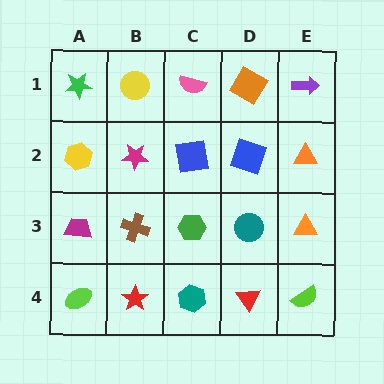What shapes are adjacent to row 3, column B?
A magenta star (row 2, column B), a red star (row 4, column B), a magenta trapezoid (row 3, column A), a green hexagon (row 3, column C).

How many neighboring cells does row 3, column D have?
4.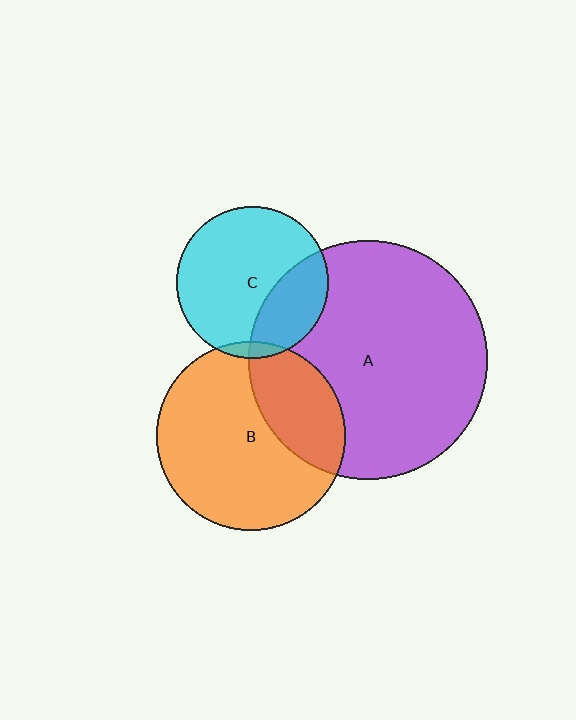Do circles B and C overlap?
Yes.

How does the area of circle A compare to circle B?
Approximately 1.6 times.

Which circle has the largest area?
Circle A (purple).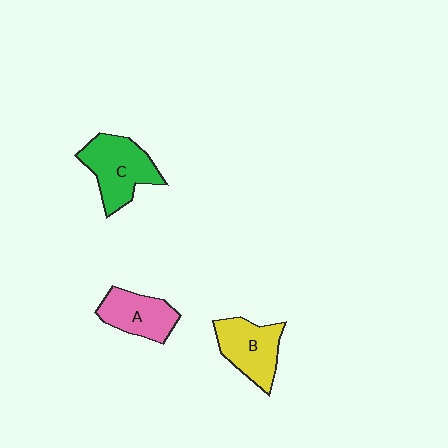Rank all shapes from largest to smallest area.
From largest to smallest: C (green), B (yellow), A (pink).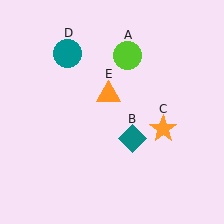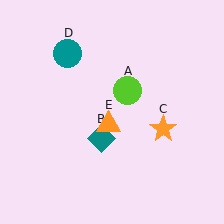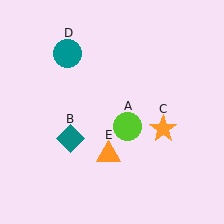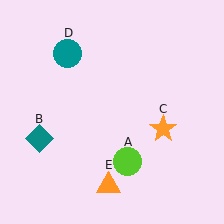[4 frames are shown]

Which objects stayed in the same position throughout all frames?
Orange star (object C) and teal circle (object D) remained stationary.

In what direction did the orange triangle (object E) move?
The orange triangle (object E) moved down.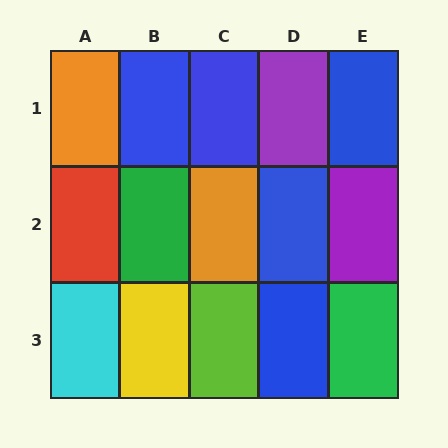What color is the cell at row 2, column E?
Purple.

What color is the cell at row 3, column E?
Green.